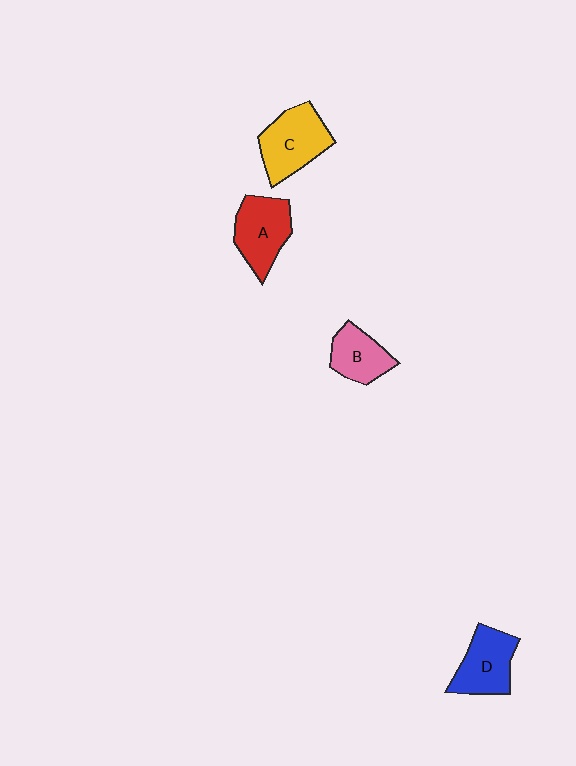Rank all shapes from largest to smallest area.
From largest to smallest: C (yellow), A (red), D (blue), B (pink).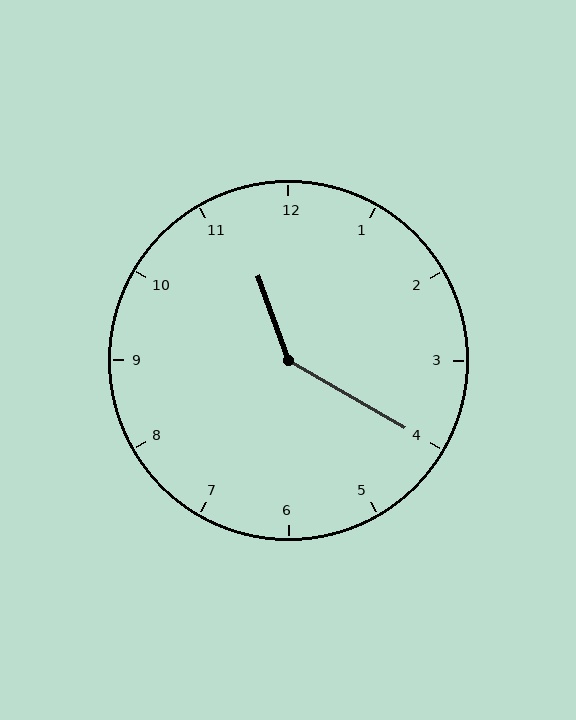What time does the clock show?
11:20.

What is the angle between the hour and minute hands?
Approximately 140 degrees.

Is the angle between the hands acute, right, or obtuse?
It is obtuse.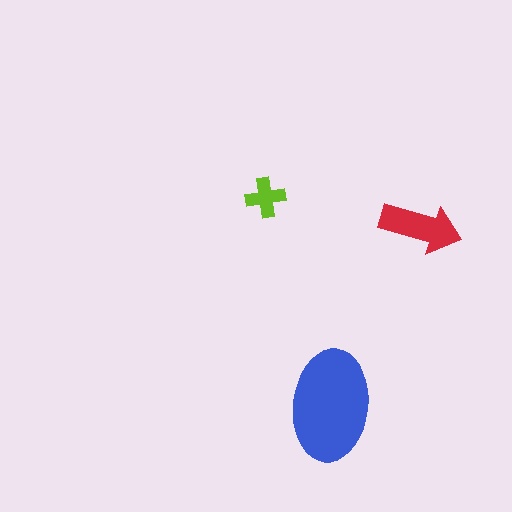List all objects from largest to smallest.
The blue ellipse, the red arrow, the lime cross.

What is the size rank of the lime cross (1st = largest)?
3rd.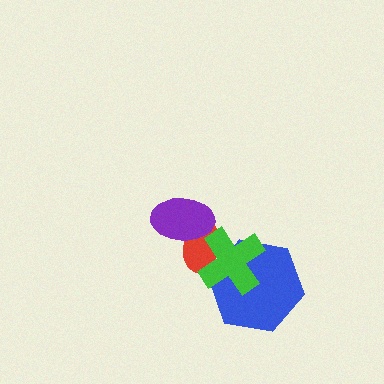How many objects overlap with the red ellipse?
3 objects overlap with the red ellipse.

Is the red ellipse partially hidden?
Yes, it is partially covered by another shape.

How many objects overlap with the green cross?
2 objects overlap with the green cross.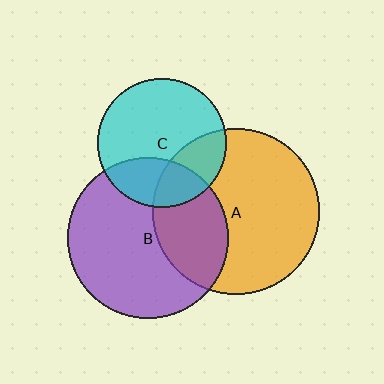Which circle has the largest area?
Circle A (orange).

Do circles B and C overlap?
Yes.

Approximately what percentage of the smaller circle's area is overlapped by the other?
Approximately 30%.